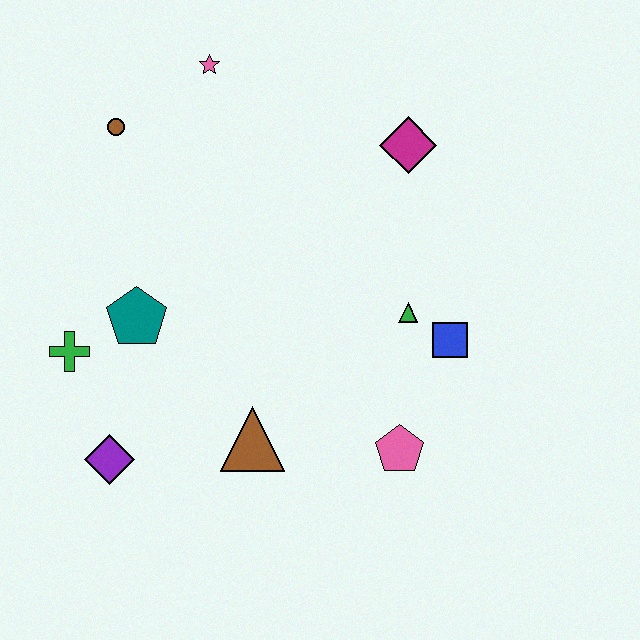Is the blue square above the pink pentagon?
Yes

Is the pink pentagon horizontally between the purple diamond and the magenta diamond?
Yes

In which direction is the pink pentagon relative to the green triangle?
The pink pentagon is below the green triangle.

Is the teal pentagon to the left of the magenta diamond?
Yes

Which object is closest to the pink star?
The brown circle is closest to the pink star.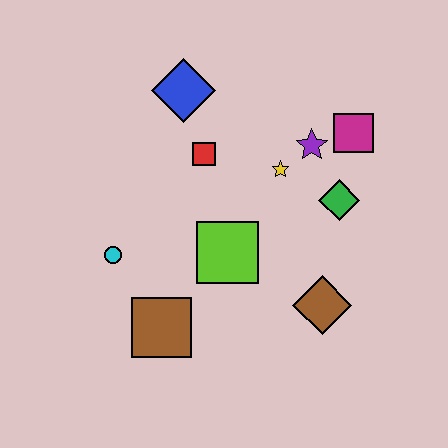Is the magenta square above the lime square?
Yes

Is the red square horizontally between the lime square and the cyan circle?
Yes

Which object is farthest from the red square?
The brown diamond is farthest from the red square.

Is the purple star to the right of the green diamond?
No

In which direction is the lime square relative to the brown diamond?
The lime square is to the left of the brown diamond.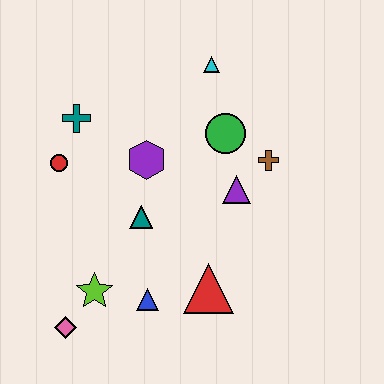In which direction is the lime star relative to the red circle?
The lime star is below the red circle.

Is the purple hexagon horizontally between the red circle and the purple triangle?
Yes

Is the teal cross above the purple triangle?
Yes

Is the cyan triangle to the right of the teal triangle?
Yes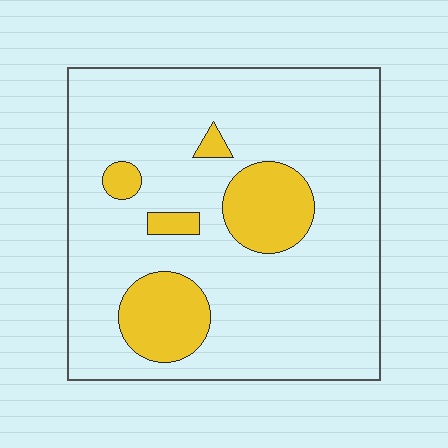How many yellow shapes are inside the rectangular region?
5.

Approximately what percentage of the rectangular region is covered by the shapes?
Approximately 15%.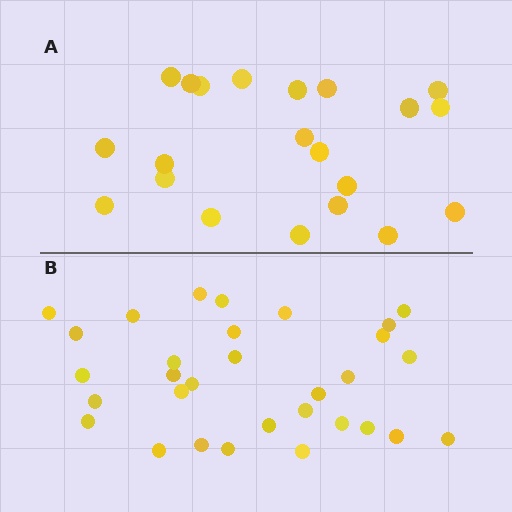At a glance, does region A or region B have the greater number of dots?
Region B (the bottom region) has more dots.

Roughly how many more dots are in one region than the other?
Region B has roughly 10 or so more dots than region A.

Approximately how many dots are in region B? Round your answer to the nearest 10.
About 30 dots. (The exact count is 31, which rounds to 30.)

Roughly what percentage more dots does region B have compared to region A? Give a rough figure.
About 50% more.